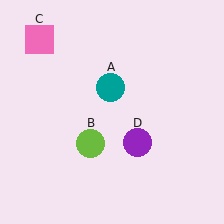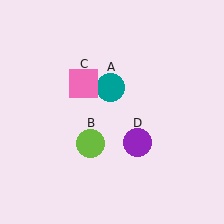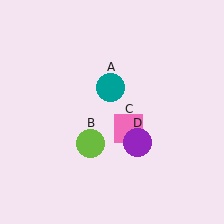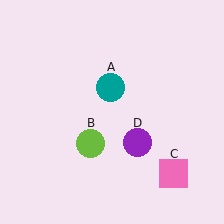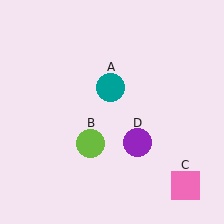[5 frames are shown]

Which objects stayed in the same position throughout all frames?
Teal circle (object A) and lime circle (object B) and purple circle (object D) remained stationary.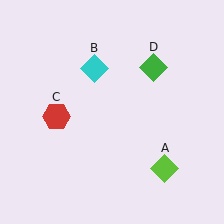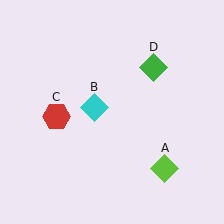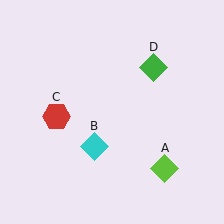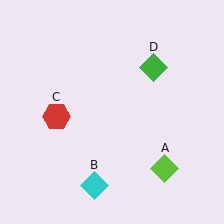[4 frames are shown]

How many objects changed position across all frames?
1 object changed position: cyan diamond (object B).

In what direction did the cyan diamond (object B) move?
The cyan diamond (object B) moved down.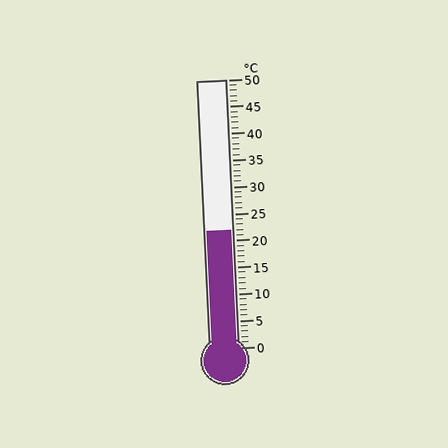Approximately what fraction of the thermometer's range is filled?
The thermometer is filled to approximately 45% of its range.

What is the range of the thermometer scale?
The thermometer scale ranges from 0°C to 50°C.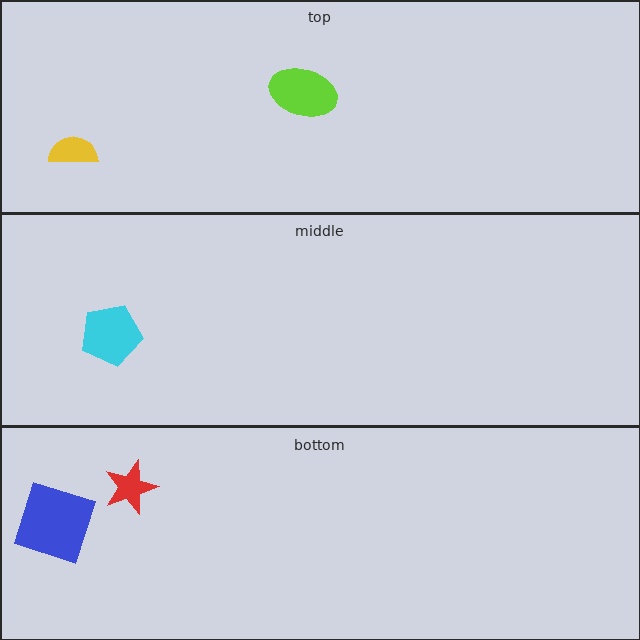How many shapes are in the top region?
2.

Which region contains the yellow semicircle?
The top region.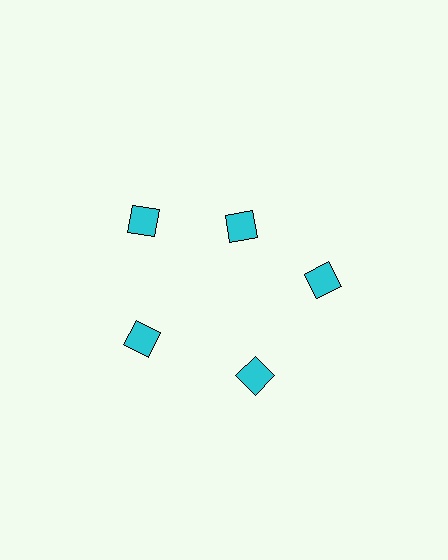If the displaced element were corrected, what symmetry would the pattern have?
It would have 5-fold rotational symmetry — the pattern would map onto itself every 72 degrees.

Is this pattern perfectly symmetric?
No. The 5 cyan diamonds are arranged in a ring, but one element near the 1 o'clock position is pulled inward toward the center, breaking the 5-fold rotational symmetry.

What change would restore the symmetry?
The symmetry would be restored by moving it outward, back onto the ring so that all 5 diamonds sit at equal angles and equal distance from the center.